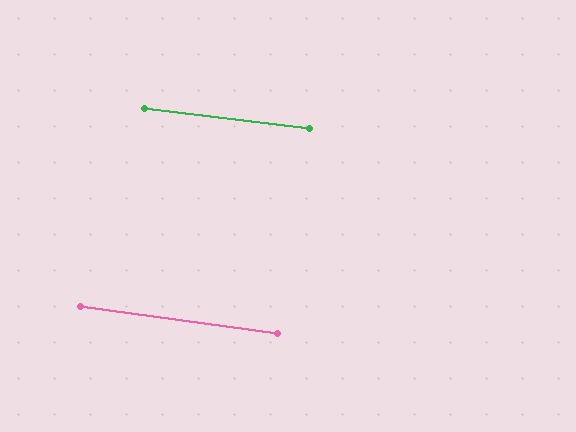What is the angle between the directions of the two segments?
Approximately 1 degree.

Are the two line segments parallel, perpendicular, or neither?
Parallel — their directions differ by only 0.8°.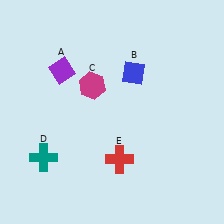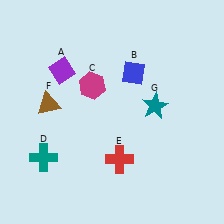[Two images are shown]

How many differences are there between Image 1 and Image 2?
There are 2 differences between the two images.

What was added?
A brown triangle (F), a teal star (G) were added in Image 2.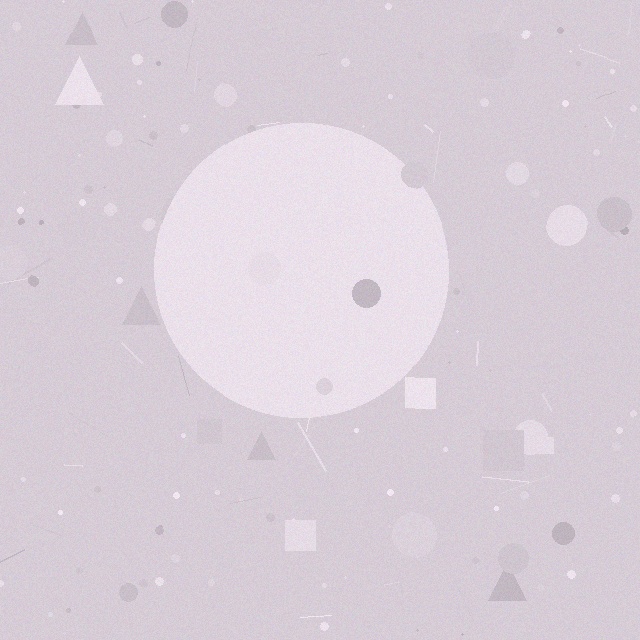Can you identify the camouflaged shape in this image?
The camouflaged shape is a circle.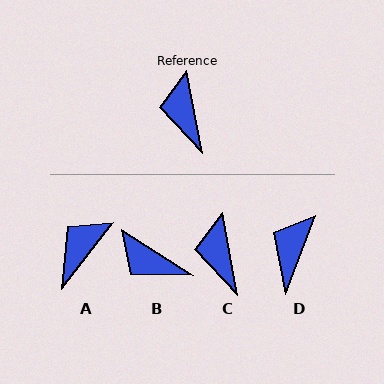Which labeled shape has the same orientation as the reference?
C.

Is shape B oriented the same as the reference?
No, it is off by about 47 degrees.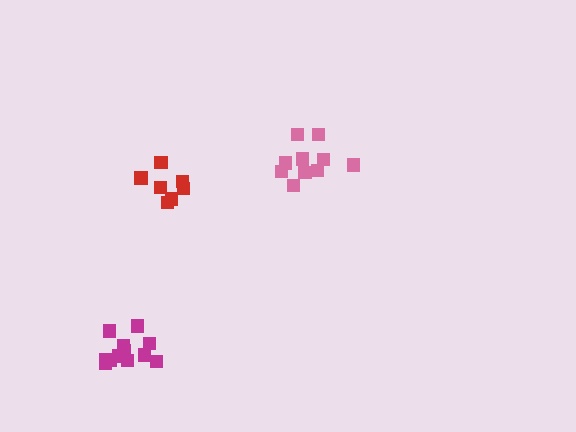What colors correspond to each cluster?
The clusters are colored: pink, magenta, red.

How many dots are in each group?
Group 1: 10 dots, Group 2: 12 dots, Group 3: 7 dots (29 total).